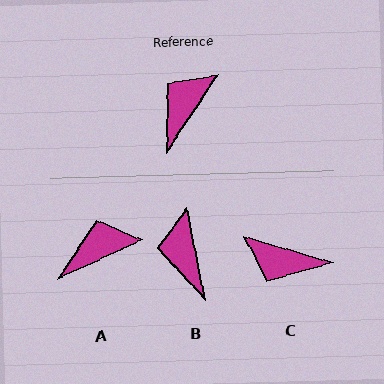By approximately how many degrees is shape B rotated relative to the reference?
Approximately 45 degrees counter-clockwise.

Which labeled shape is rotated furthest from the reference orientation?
C, about 108 degrees away.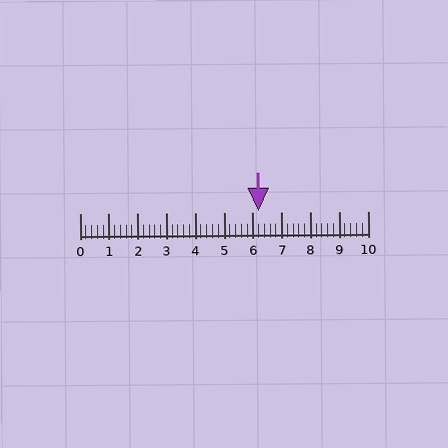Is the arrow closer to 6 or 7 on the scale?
The arrow is closer to 6.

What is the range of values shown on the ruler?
The ruler shows values from 0 to 10.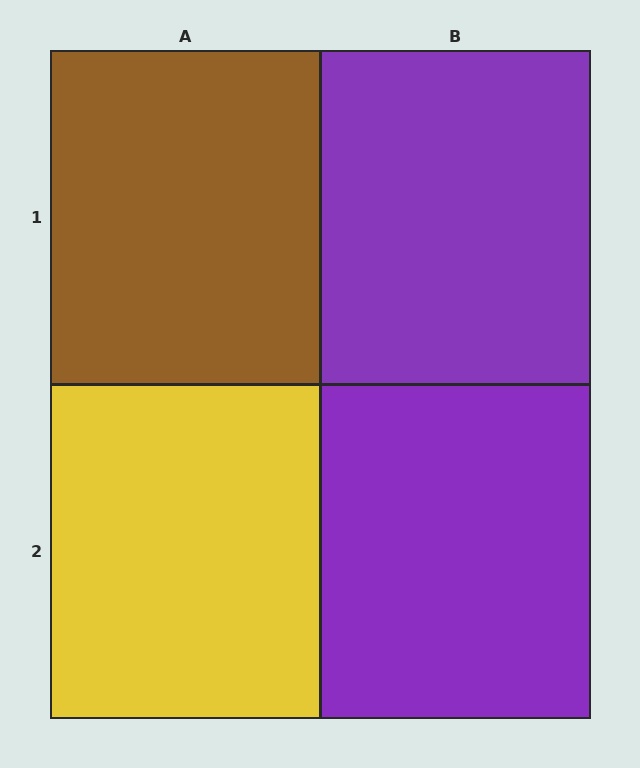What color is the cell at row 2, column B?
Purple.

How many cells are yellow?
1 cell is yellow.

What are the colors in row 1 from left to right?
Brown, purple.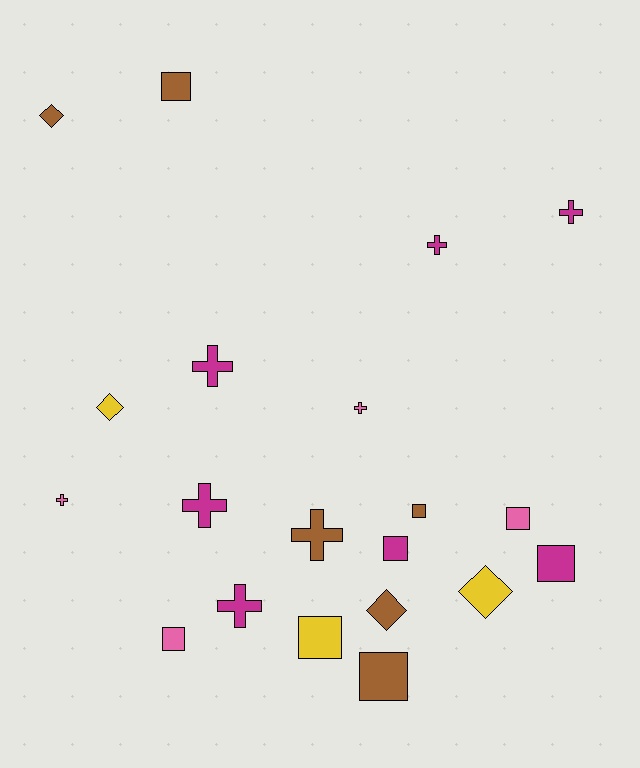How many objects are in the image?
There are 20 objects.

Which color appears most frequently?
Magenta, with 7 objects.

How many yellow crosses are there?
There are no yellow crosses.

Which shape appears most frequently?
Square, with 8 objects.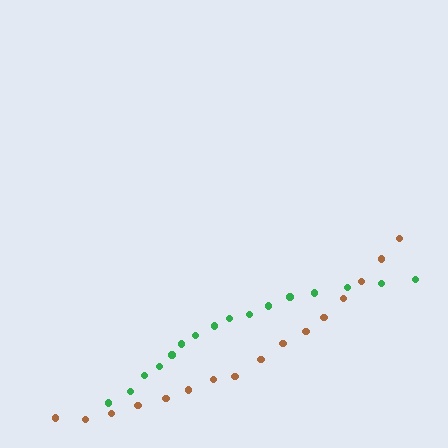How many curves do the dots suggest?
There are 2 distinct paths.